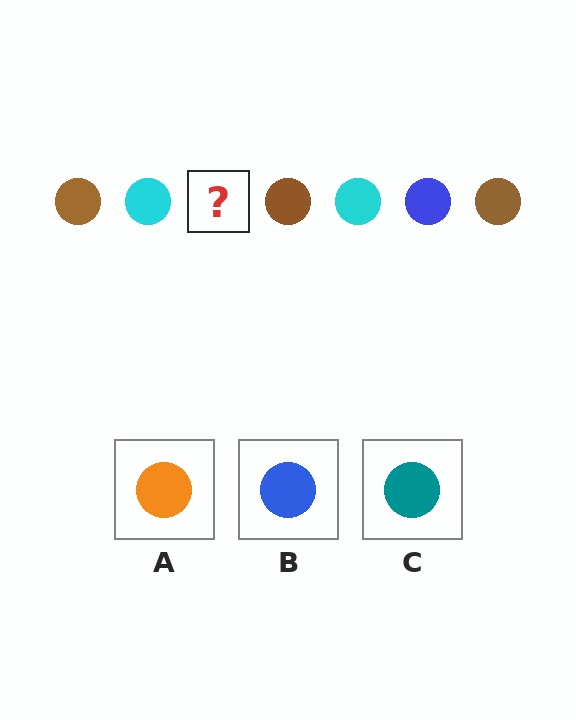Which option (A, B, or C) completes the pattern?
B.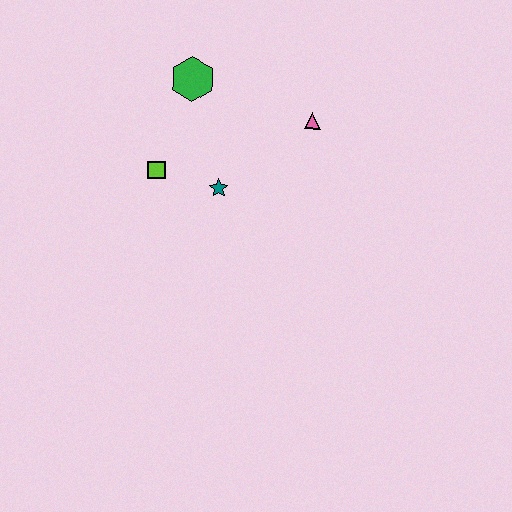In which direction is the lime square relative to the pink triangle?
The lime square is to the left of the pink triangle.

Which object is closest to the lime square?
The teal star is closest to the lime square.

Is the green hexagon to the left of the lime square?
No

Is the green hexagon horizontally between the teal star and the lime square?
Yes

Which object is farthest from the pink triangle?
The lime square is farthest from the pink triangle.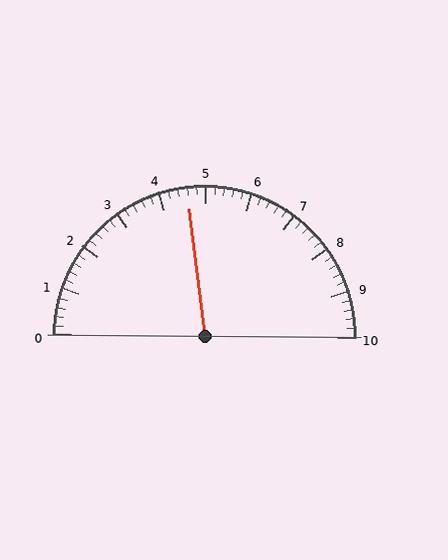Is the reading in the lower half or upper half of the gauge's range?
The reading is in the lower half of the range (0 to 10).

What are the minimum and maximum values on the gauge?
The gauge ranges from 0 to 10.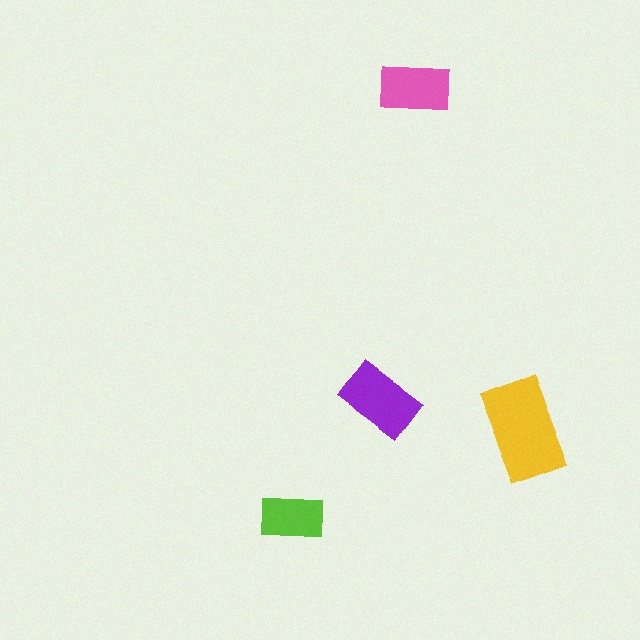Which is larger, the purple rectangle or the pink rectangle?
The purple one.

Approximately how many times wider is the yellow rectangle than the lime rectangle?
About 1.5 times wider.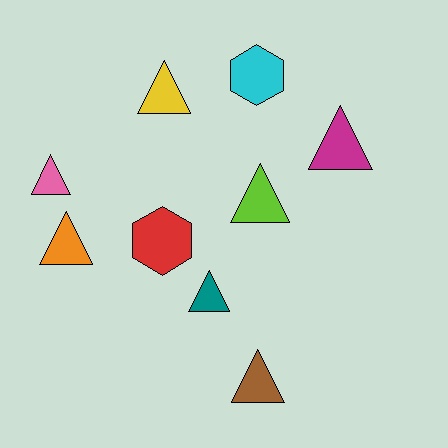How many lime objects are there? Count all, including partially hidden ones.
There is 1 lime object.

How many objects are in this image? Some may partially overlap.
There are 9 objects.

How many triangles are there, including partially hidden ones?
There are 7 triangles.